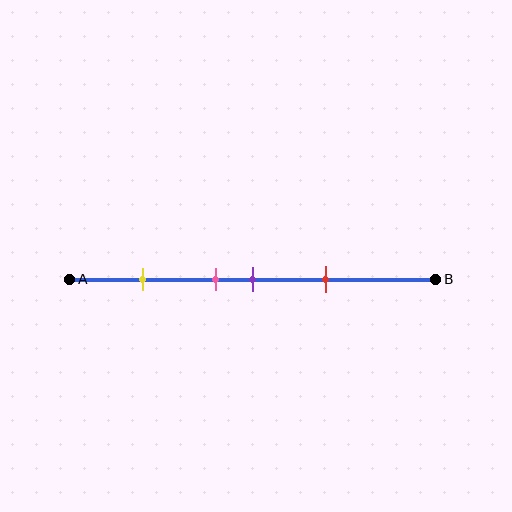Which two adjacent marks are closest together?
The pink and purple marks are the closest adjacent pair.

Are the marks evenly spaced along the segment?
No, the marks are not evenly spaced.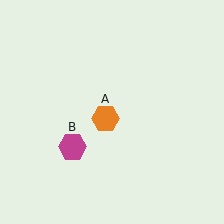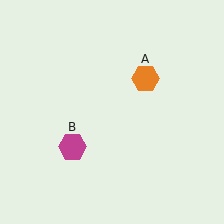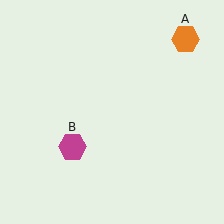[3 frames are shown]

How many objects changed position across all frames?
1 object changed position: orange hexagon (object A).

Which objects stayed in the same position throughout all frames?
Magenta hexagon (object B) remained stationary.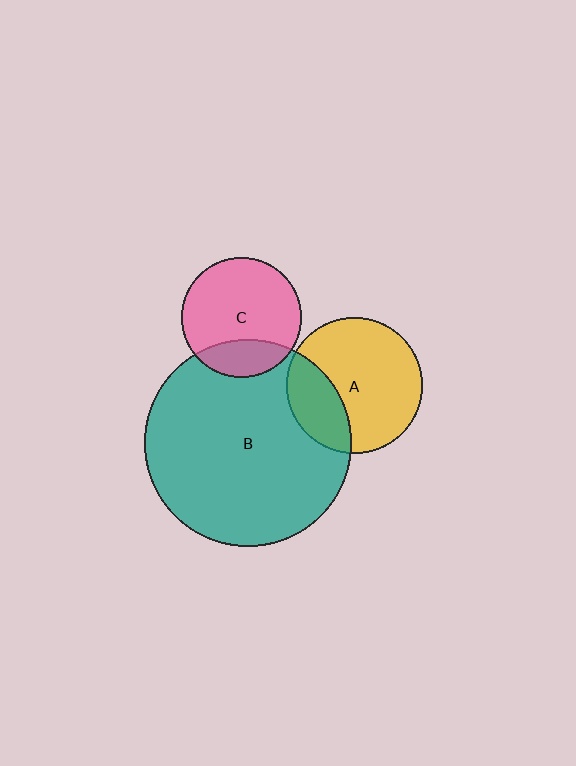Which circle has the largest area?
Circle B (teal).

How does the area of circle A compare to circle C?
Approximately 1.3 times.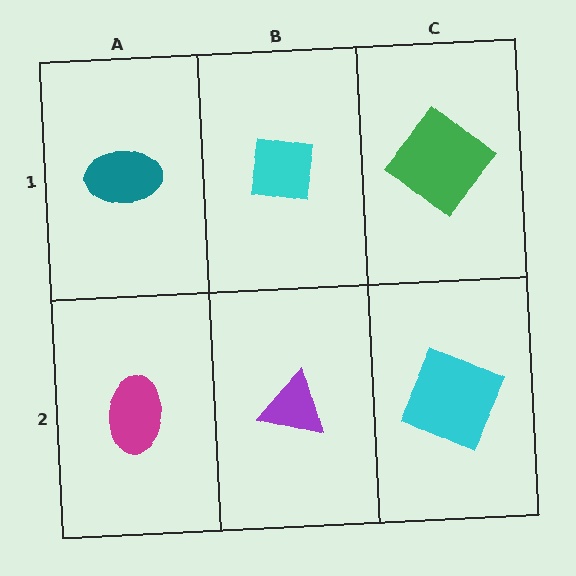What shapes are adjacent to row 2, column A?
A teal ellipse (row 1, column A), a purple triangle (row 2, column B).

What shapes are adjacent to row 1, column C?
A cyan square (row 2, column C), a cyan square (row 1, column B).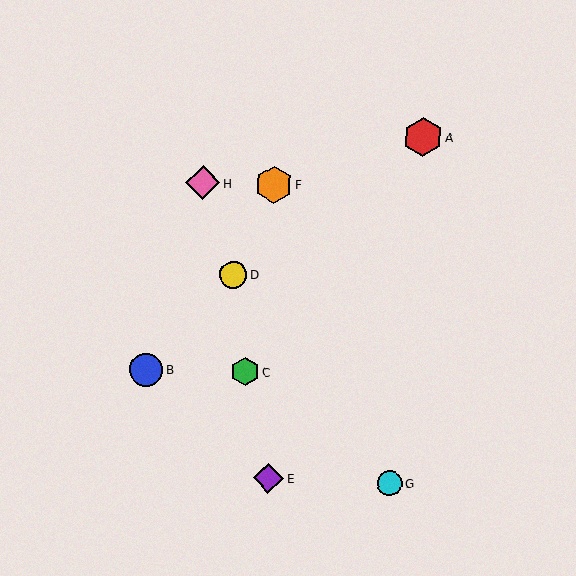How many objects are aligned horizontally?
2 objects (F, H) are aligned horizontally.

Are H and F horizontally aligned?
Yes, both are at y≈183.